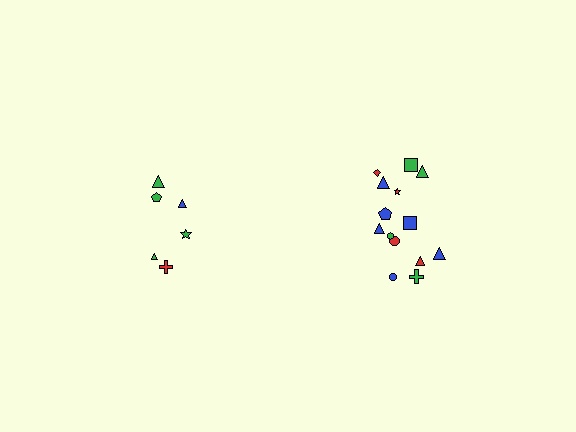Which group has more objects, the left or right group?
The right group.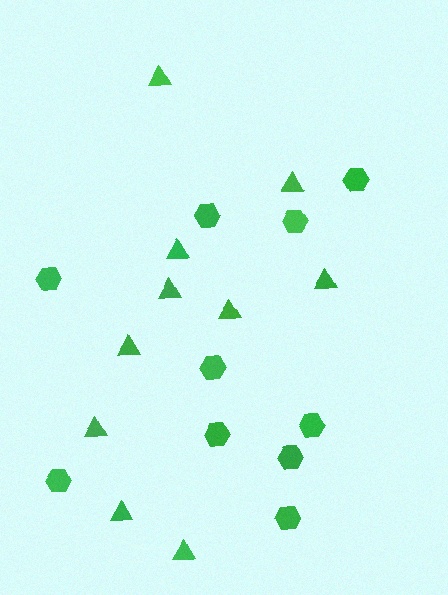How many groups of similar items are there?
There are 2 groups: one group of hexagons (10) and one group of triangles (10).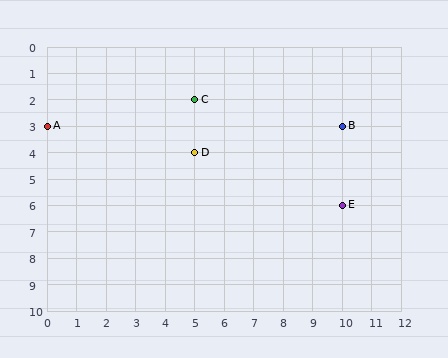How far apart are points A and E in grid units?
Points A and E are 10 columns and 3 rows apart (about 10.4 grid units diagonally).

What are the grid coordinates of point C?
Point C is at grid coordinates (5, 2).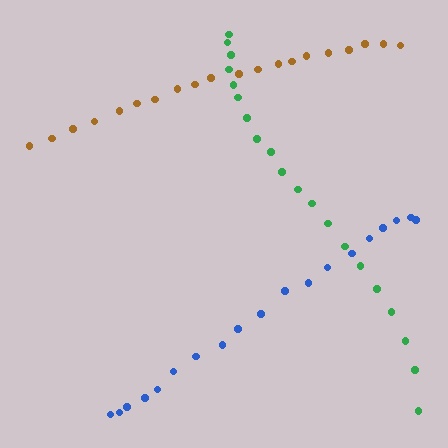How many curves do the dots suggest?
There are 3 distinct paths.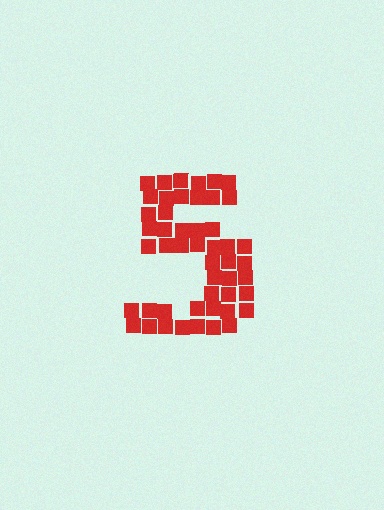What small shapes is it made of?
It is made of small squares.